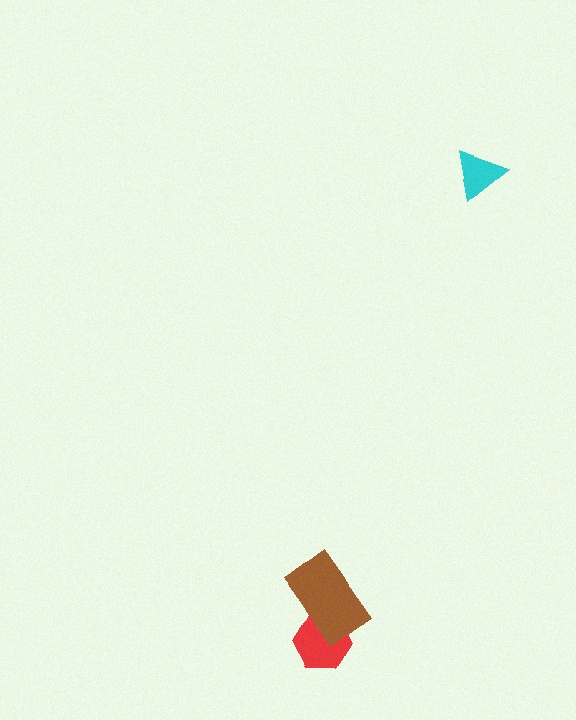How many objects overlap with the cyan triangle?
0 objects overlap with the cyan triangle.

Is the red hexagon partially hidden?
Yes, it is partially covered by another shape.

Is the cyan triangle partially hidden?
No, no other shape covers it.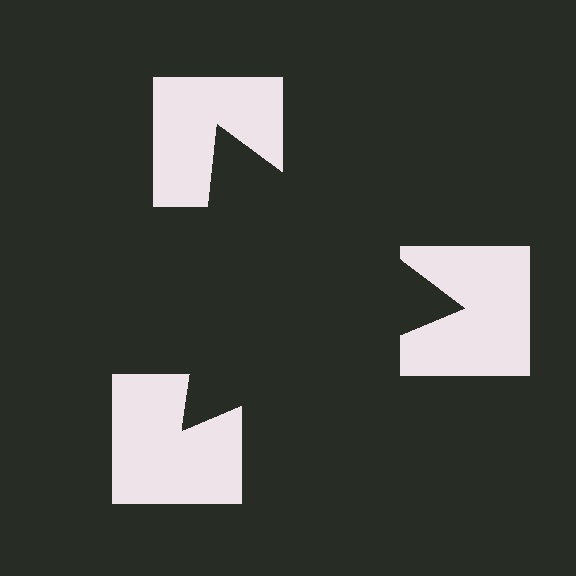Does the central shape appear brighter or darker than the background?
It typically appears slightly darker than the background, even though no actual brightness change is drawn.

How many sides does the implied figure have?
3 sides.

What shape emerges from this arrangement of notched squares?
An illusory triangle — its edges are inferred from the aligned wedge cuts in the notched squares, not physically drawn.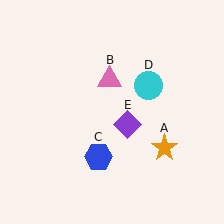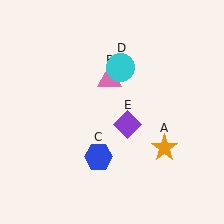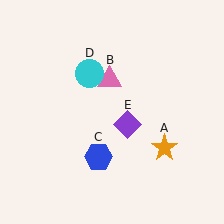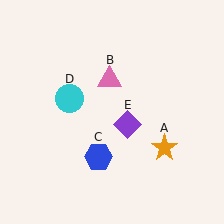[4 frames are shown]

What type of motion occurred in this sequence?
The cyan circle (object D) rotated counterclockwise around the center of the scene.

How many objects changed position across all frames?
1 object changed position: cyan circle (object D).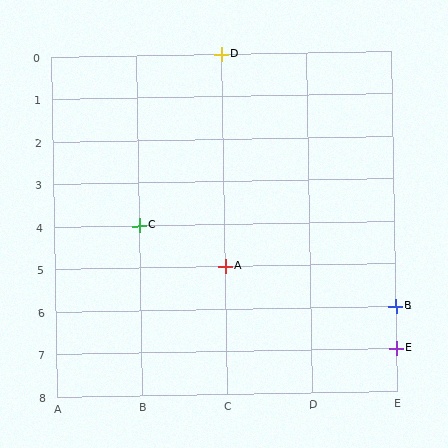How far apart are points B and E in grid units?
Points B and E are 1 row apart.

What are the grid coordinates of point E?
Point E is at grid coordinates (E, 7).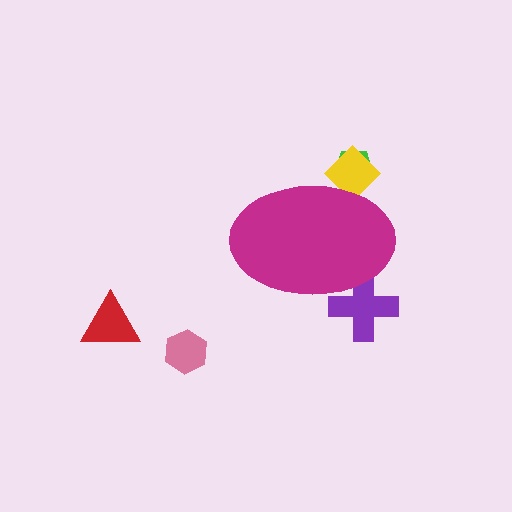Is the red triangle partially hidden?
No, the red triangle is fully visible.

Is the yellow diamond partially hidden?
Yes, the yellow diamond is partially hidden behind the magenta ellipse.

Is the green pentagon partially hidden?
Yes, the green pentagon is partially hidden behind the magenta ellipse.